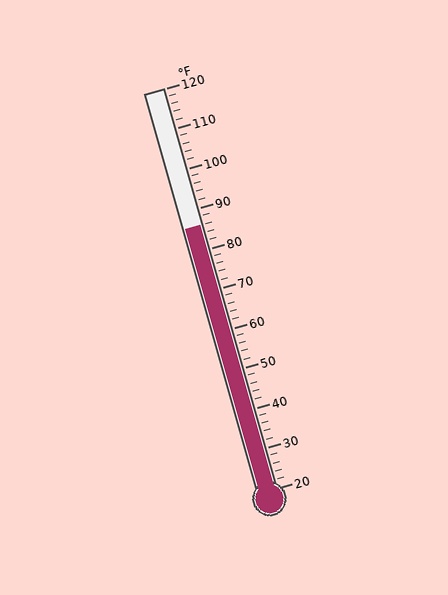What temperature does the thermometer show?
The thermometer shows approximately 86°F.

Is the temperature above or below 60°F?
The temperature is above 60°F.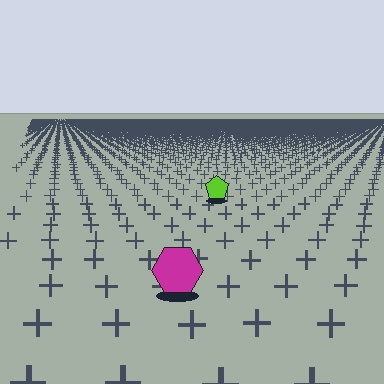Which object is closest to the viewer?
The magenta hexagon is closest. The texture marks near it are larger and more spread out.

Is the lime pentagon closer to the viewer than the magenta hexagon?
No. The magenta hexagon is closer — you can tell from the texture gradient: the ground texture is coarser near it.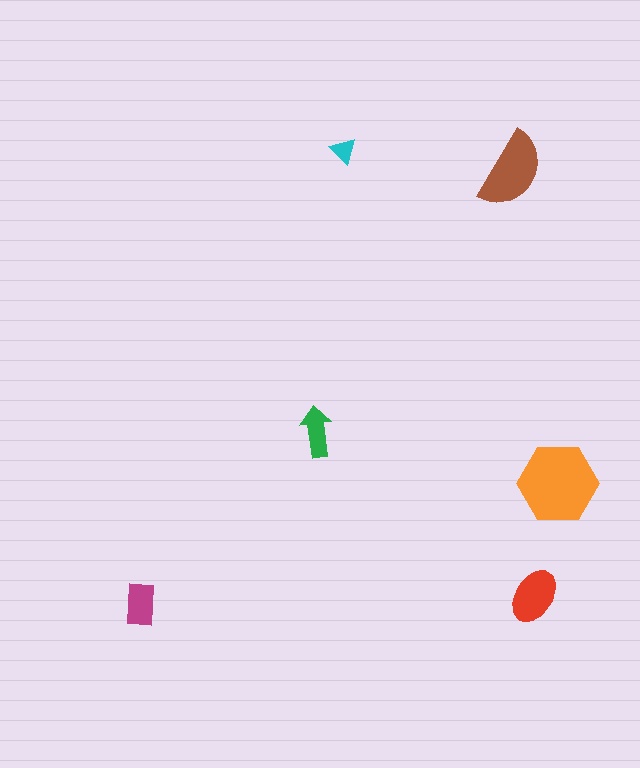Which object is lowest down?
The magenta rectangle is bottommost.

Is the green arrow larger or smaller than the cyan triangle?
Larger.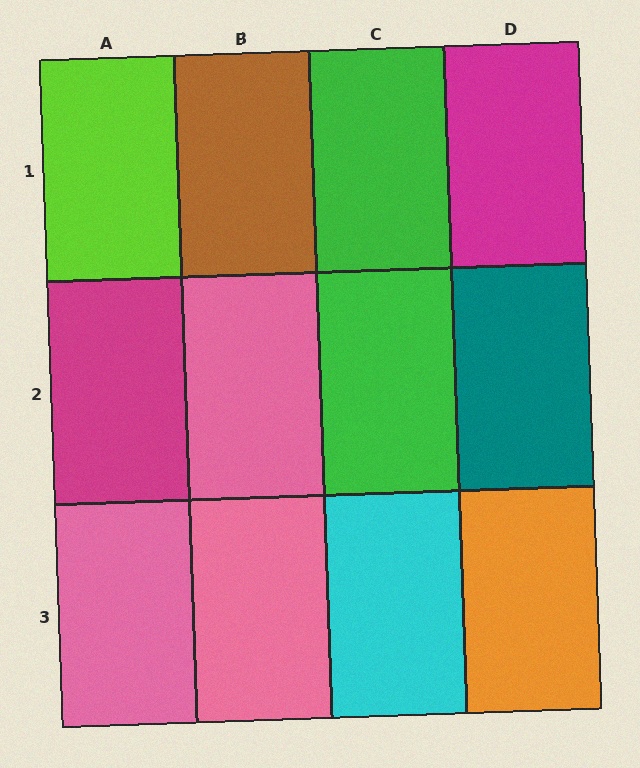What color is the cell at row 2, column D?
Teal.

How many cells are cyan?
1 cell is cyan.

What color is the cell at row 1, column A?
Lime.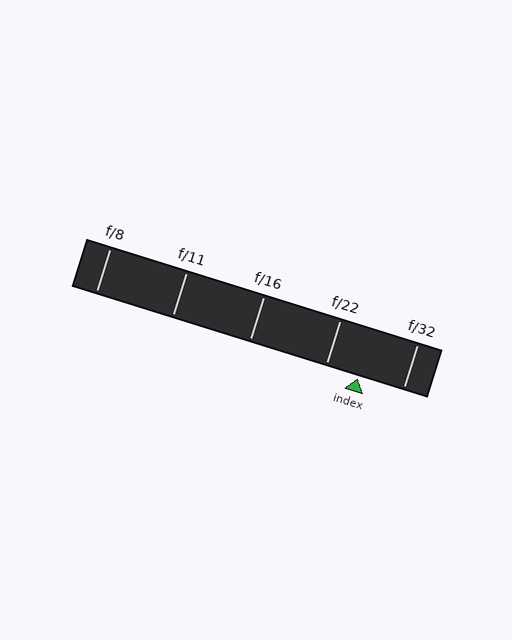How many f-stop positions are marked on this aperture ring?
There are 5 f-stop positions marked.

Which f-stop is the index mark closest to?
The index mark is closest to f/22.